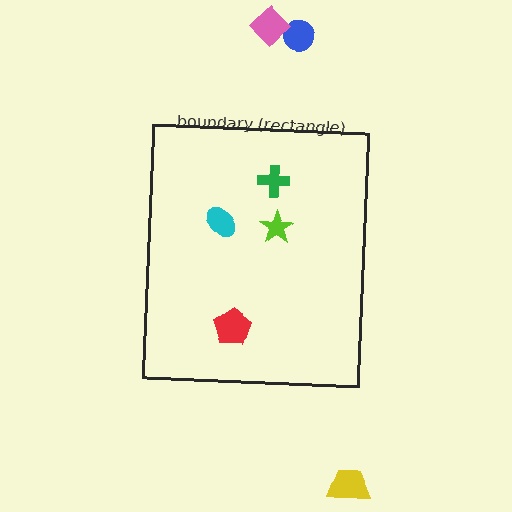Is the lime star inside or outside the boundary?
Inside.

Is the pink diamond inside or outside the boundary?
Outside.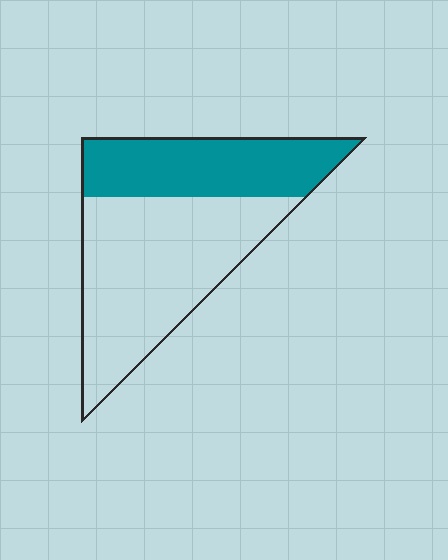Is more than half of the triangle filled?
No.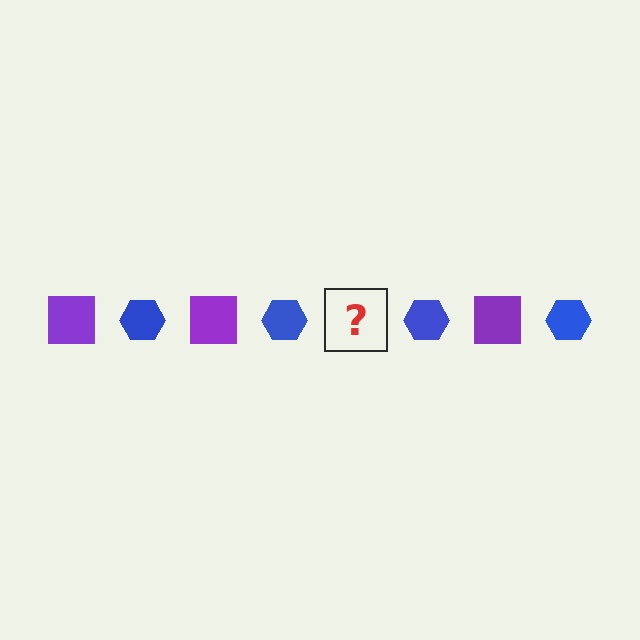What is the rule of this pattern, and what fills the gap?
The rule is that the pattern alternates between purple square and blue hexagon. The gap should be filled with a purple square.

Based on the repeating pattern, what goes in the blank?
The blank should be a purple square.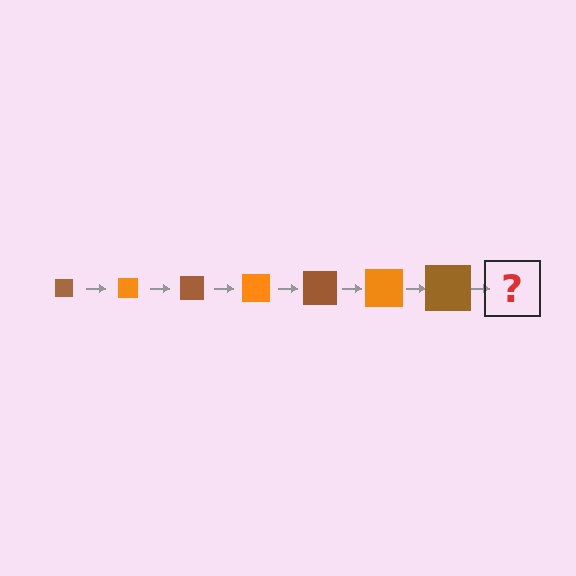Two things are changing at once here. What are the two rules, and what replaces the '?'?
The two rules are that the square grows larger each step and the color cycles through brown and orange. The '?' should be an orange square, larger than the previous one.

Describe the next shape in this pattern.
It should be an orange square, larger than the previous one.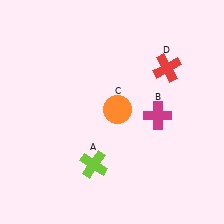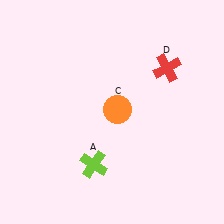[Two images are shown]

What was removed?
The magenta cross (B) was removed in Image 2.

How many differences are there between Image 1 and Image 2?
There is 1 difference between the two images.